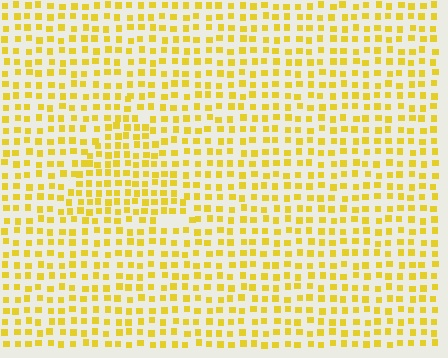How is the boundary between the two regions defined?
The boundary is defined by a change in element density (approximately 1.4x ratio). All elements are the same color, size, and shape.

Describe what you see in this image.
The image contains small yellow elements arranged at two different densities. A triangle-shaped region is visible where the elements are more densely packed than the surrounding area.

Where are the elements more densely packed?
The elements are more densely packed inside the triangle boundary.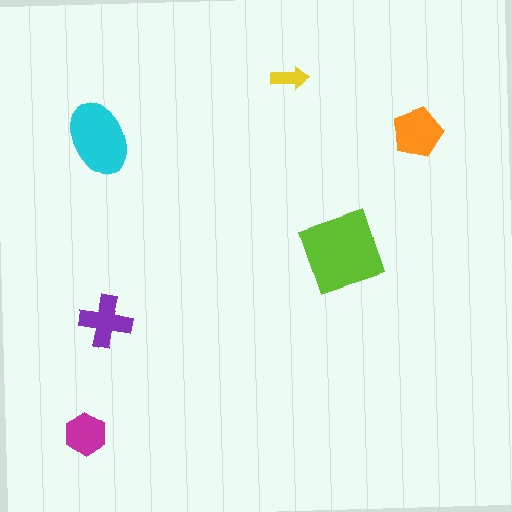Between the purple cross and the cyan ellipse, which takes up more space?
The cyan ellipse.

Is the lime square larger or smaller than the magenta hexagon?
Larger.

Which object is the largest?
The lime square.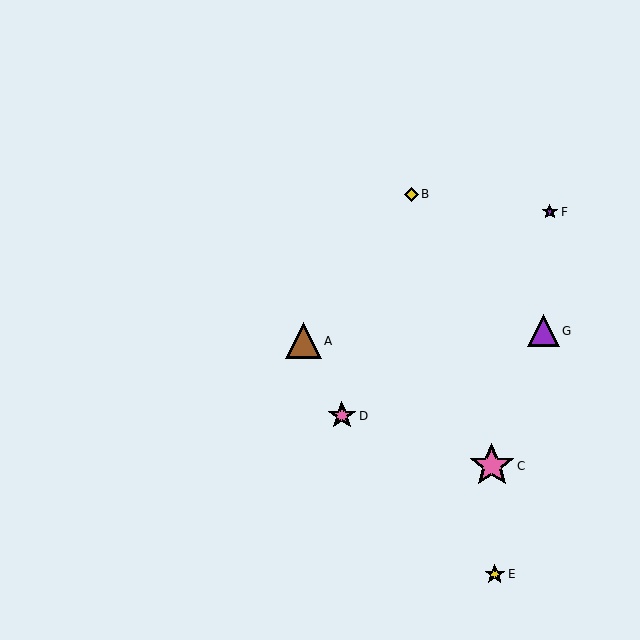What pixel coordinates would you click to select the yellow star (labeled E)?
Click at (495, 574) to select the yellow star E.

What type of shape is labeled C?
Shape C is a pink star.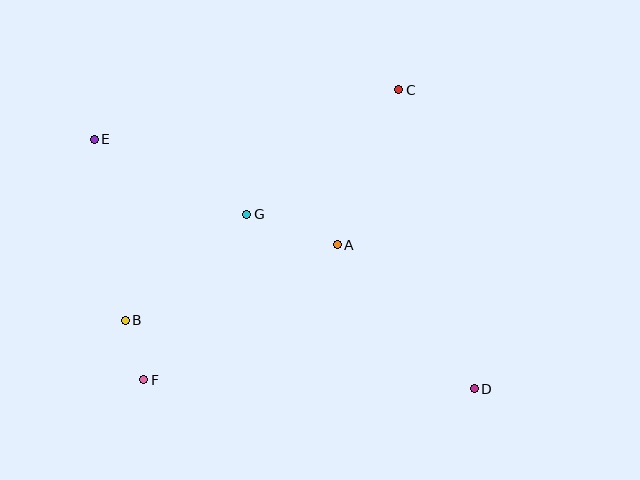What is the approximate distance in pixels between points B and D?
The distance between B and D is approximately 356 pixels.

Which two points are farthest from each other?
Points D and E are farthest from each other.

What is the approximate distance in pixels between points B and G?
The distance between B and G is approximately 162 pixels.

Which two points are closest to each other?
Points B and F are closest to each other.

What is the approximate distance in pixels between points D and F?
The distance between D and F is approximately 331 pixels.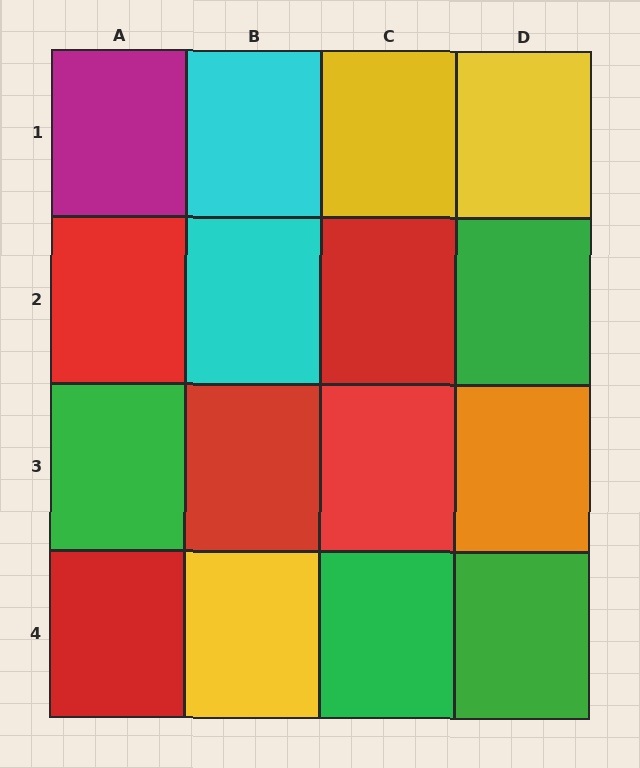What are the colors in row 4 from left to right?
Red, yellow, green, green.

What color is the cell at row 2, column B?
Cyan.